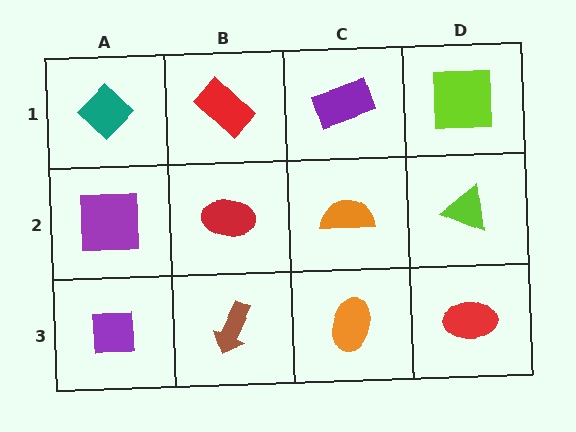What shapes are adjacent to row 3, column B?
A red ellipse (row 2, column B), a purple square (row 3, column A), an orange ellipse (row 3, column C).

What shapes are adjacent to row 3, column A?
A purple square (row 2, column A), a brown arrow (row 3, column B).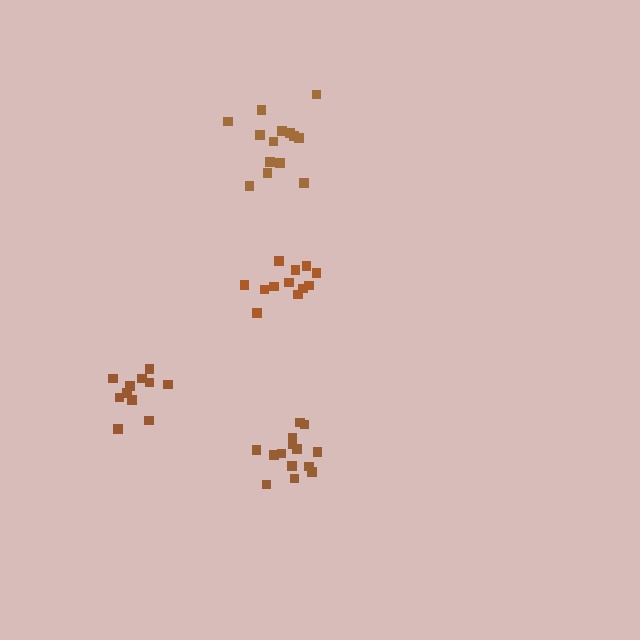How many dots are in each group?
Group 1: 12 dots, Group 2: 14 dots, Group 3: 14 dots, Group 4: 11 dots (51 total).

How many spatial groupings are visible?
There are 4 spatial groupings.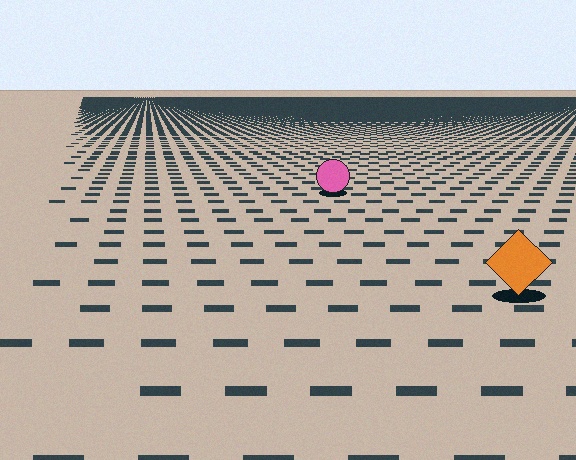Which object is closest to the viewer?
The orange diamond is closest. The texture marks near it are larger and more spread out.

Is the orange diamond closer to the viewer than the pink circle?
Yes. The orange diamond is closer — you can tell from the texture gradient: the ground texture is coarser near it.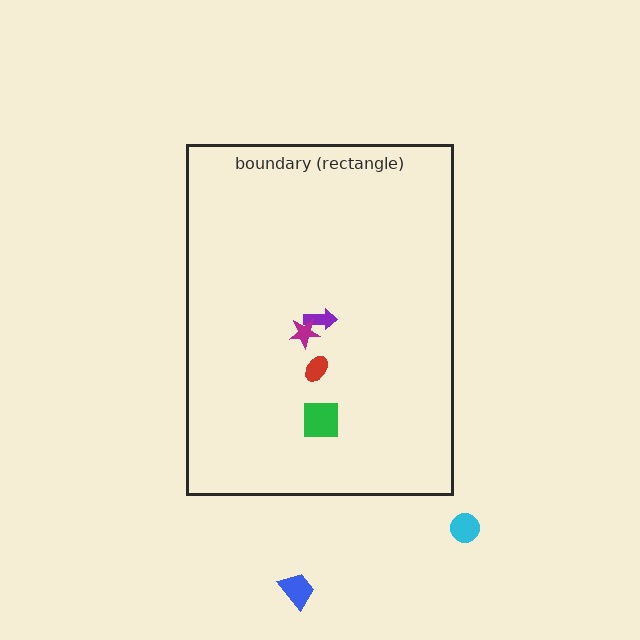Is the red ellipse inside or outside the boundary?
Inside.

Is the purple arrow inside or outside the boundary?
Inside.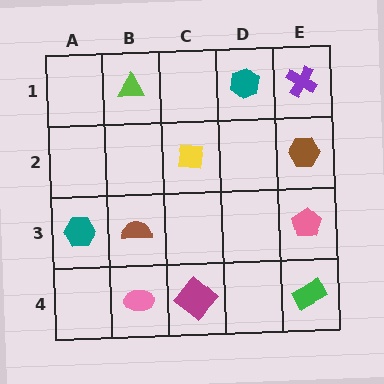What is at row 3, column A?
A teal hexagon.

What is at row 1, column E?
A purple cross.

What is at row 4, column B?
A pink ellipse.